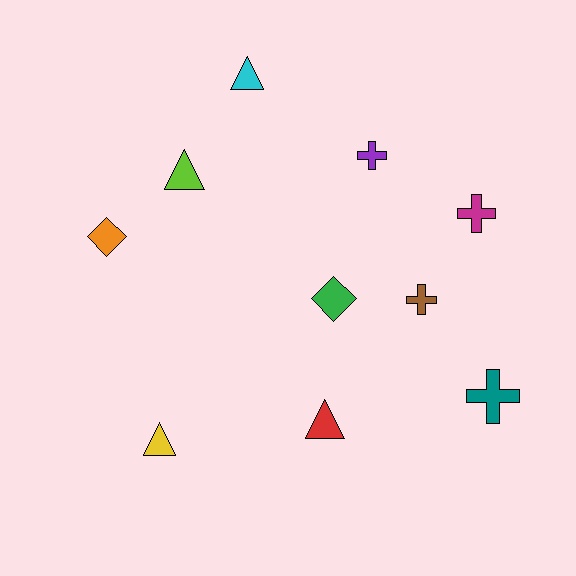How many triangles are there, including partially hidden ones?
There are 4 triangles.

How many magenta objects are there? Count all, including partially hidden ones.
There is 1 magenta object.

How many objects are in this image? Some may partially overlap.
There are 10 objects.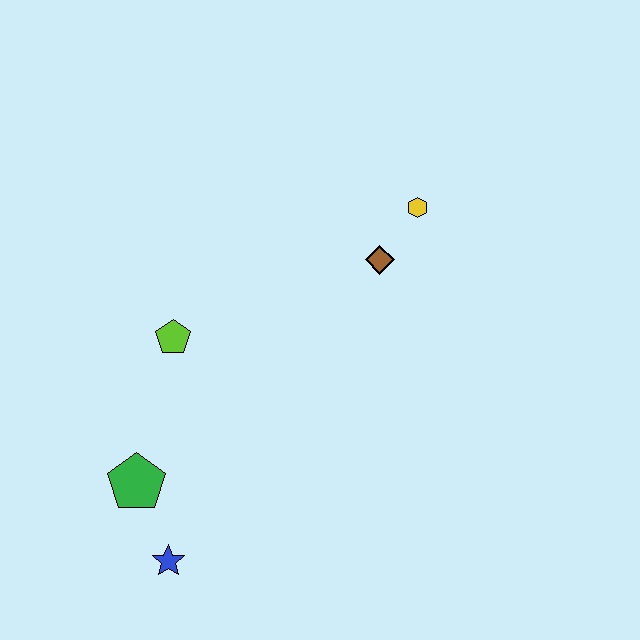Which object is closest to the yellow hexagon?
The brown diamond is closest to the yellow hexagon.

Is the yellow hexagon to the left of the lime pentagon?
No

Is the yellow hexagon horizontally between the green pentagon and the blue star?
No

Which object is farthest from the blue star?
The yellow hexagon is farthest from the blue star.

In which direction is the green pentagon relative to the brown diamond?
The green pentagon is to the left of the brown diamond.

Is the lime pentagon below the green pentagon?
No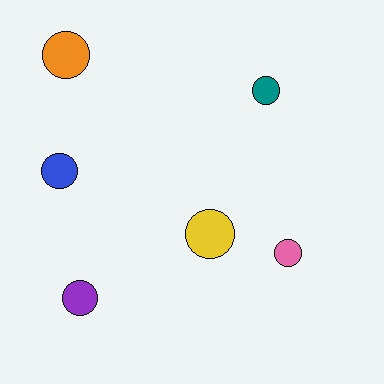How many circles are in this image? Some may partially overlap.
There are 6 circles.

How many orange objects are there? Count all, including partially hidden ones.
There is 1 orange object.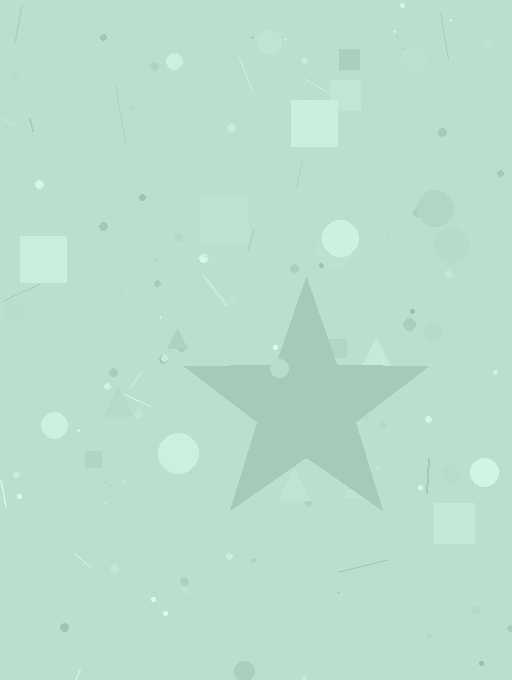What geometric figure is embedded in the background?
A star is embedded in the background.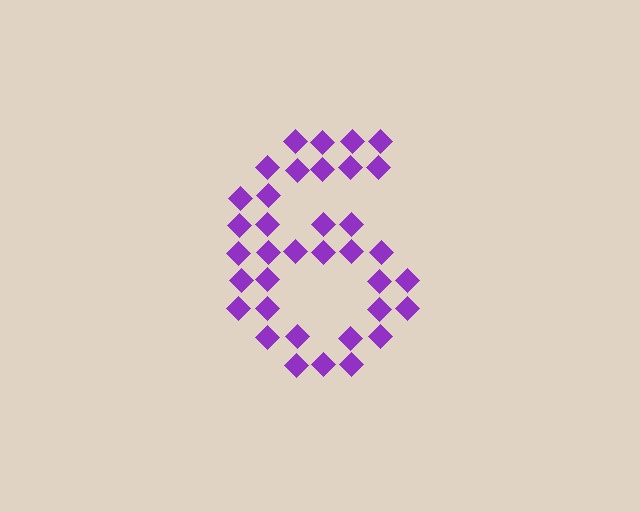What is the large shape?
The large shape is the digit 6.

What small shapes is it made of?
It is made of small diamonds.